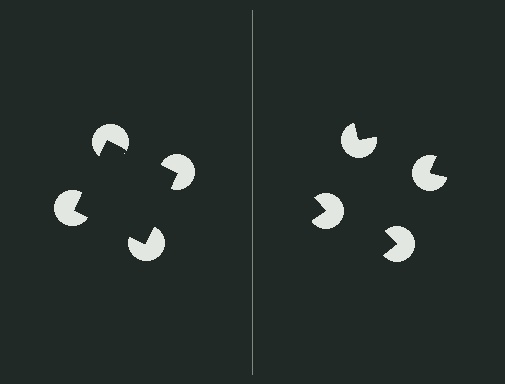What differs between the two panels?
The pac-man discs are positioned identically on both sides; only the wedge orientations differ. On the left they align to a square; on the right they are misaligned.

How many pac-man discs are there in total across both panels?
8 — 4 on each side.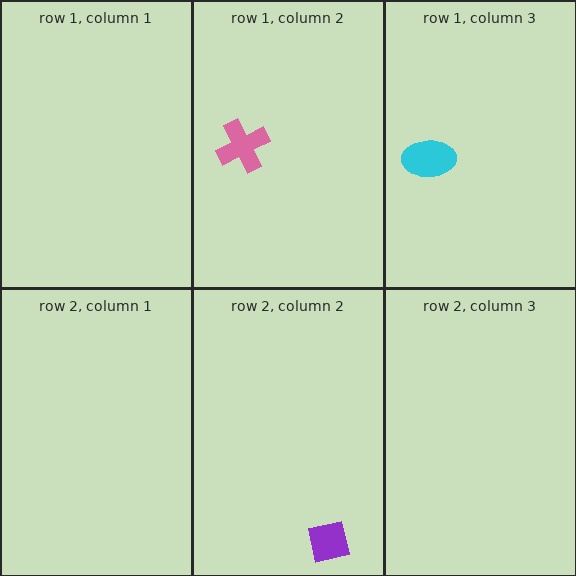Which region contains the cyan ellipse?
The row 1, column 3 region.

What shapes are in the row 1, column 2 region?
The pink cross.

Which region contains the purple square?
The row 2, column 2 region.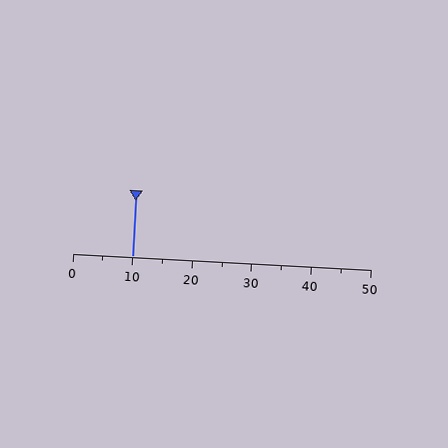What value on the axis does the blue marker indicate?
The marker indicates approximately 10.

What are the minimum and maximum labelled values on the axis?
The axis runs from 0 to 50.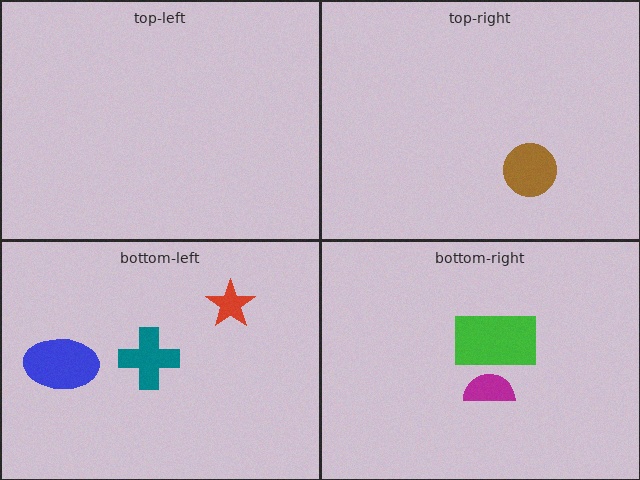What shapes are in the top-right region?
The brown circle.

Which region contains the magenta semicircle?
The bottom-right region.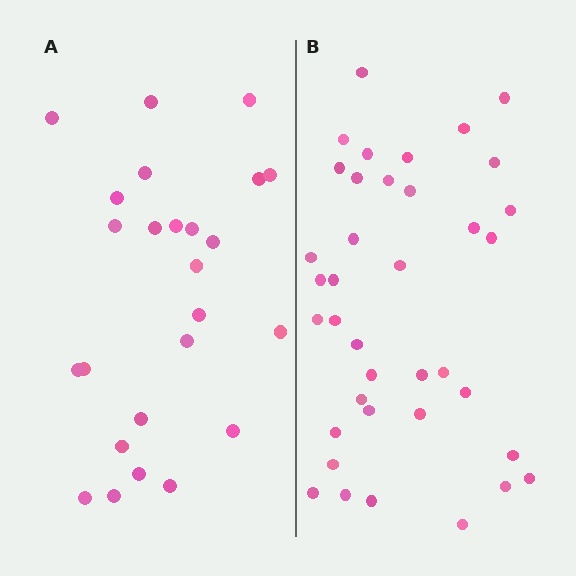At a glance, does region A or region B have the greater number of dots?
Region B (the right region) has more dots.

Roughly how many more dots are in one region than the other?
Region B has approximately 15 more dots than region A.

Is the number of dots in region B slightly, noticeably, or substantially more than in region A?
Region B has substantially more. The ratio is roughly 1.5 to 1.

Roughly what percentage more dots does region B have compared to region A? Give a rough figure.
About 50% more.